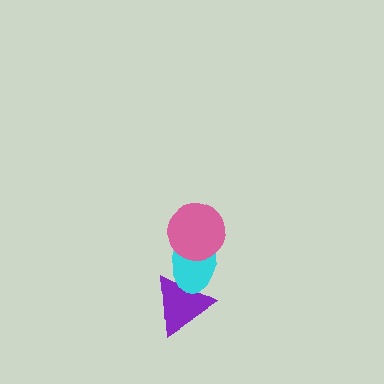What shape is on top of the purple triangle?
The cyan ellipse is on top of the purple triangle.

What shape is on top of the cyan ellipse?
The pink circle is on top of the cyan ellipse.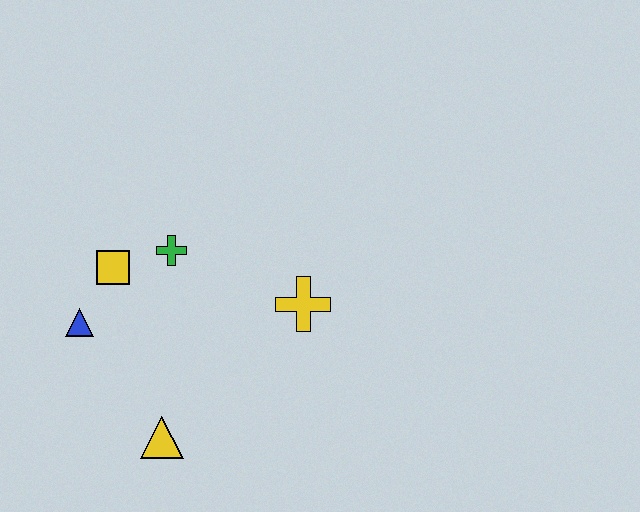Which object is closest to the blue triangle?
The yellow square is closest to the blue triangle.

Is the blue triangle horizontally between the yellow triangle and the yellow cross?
No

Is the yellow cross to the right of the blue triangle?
Yes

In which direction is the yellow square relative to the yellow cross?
The yellow square is to the left of the yellow cross.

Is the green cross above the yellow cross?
Yes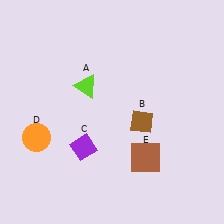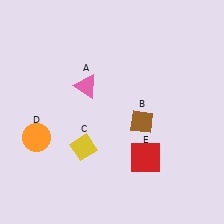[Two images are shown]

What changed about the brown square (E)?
In Image 1, E is brown. In Image 2, it changed to red.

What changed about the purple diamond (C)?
In Image 1, C is purple. In Image 2, it changed to yellow.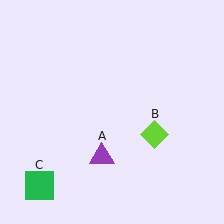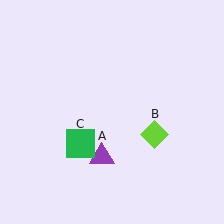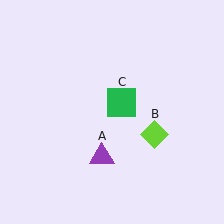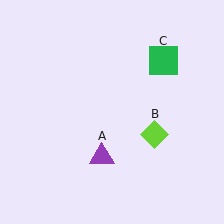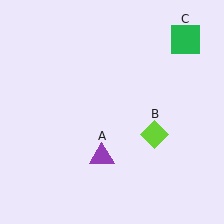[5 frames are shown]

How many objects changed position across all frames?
1 object changed position: green square (object C).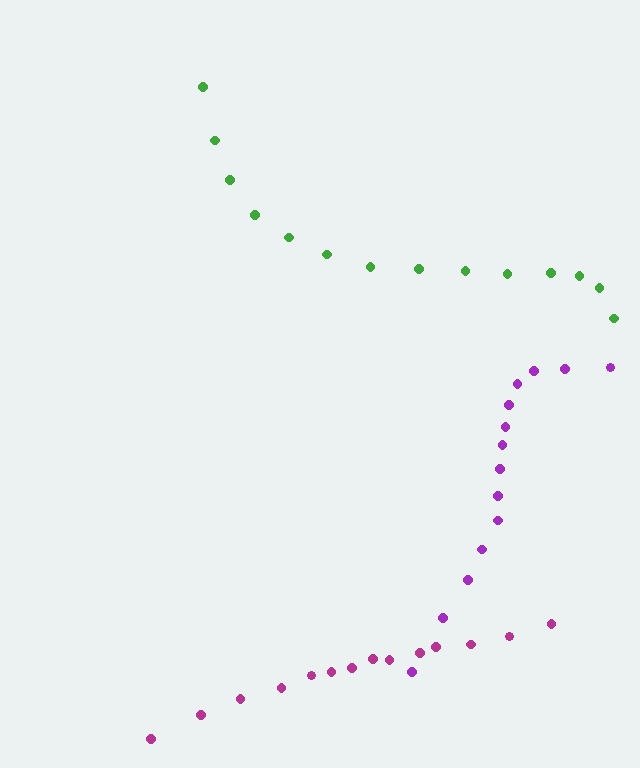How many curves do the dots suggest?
There are 3 distinct paths.